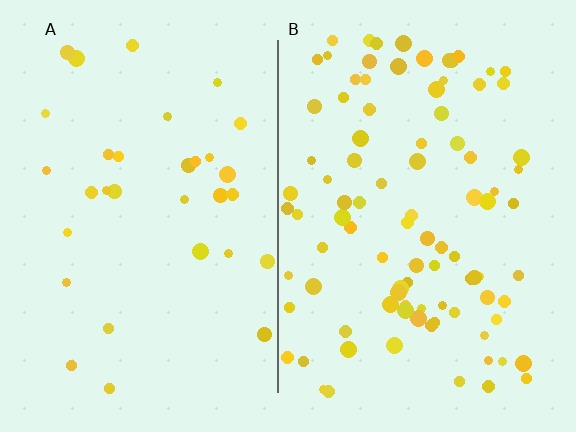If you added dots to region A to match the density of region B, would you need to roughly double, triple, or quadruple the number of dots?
Approximately triple.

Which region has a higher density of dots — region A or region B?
B (the right).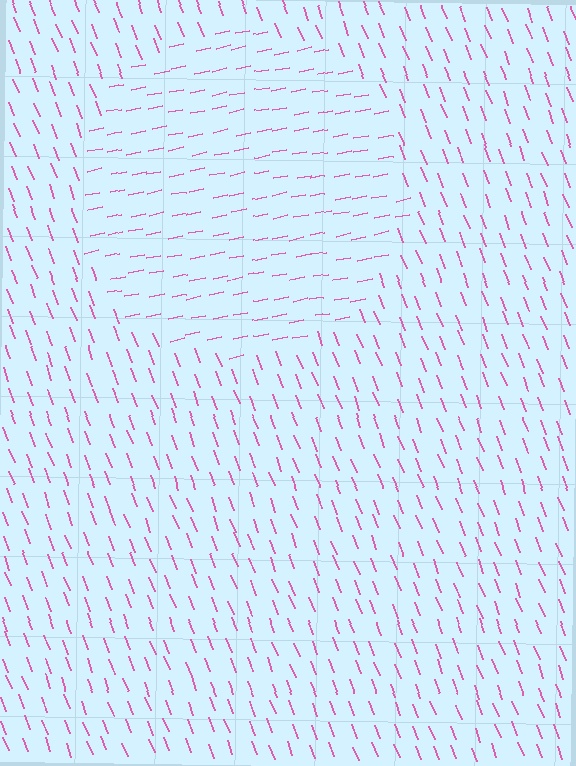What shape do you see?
I see a circle.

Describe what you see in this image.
The image is filled with small pink line segments. A circle region in the image has lines oriented differently from the surrounding lines, creating a visible texture boundary.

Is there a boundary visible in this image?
Yes, there is a texture boundary formed by a change in line orientation.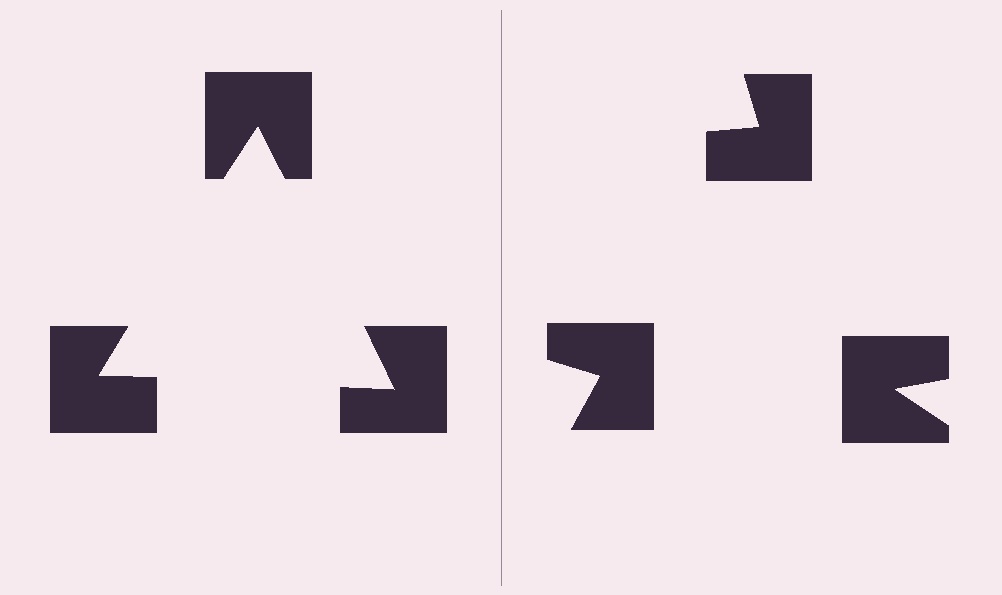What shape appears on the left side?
An illusory triangle.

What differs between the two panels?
The notched squares are positioned identically on both sides; only the wedge orientations differ. On the left they align to a triangle; on the right they are misaligned.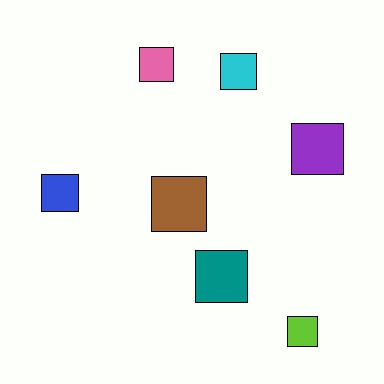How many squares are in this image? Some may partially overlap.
There are 7 squares.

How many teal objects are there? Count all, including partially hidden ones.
There is 1 teal object.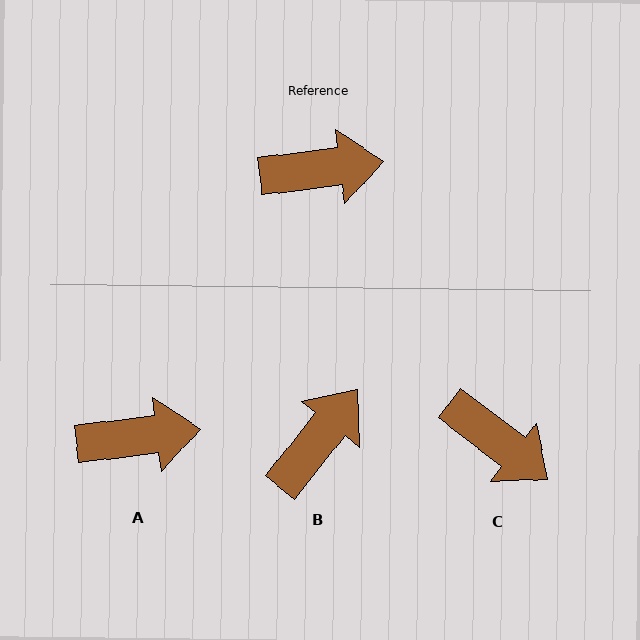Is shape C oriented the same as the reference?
No, it is off by about 45 degrees.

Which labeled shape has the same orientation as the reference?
A.